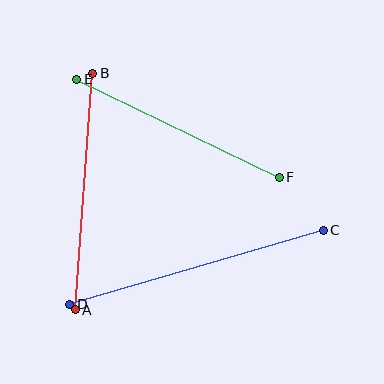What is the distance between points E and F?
The distance is approximately 225 pixels.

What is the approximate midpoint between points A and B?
The midpoint is at approximately (84, 191) pixels.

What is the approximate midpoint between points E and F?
The midpoint is at approximately (178, 128) pixels.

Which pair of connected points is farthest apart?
Points C and D are farthest apart.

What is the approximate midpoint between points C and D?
The midpoint is at approximately (196, 267) pixels.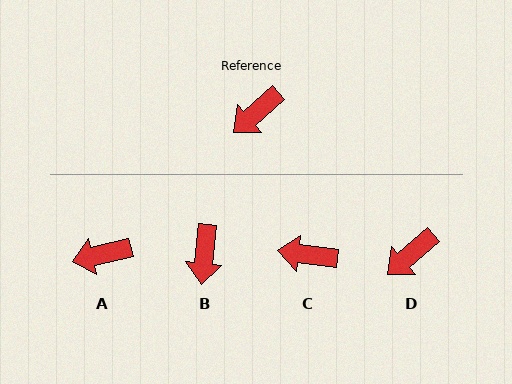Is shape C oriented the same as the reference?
No, it is off by about 48 degrees.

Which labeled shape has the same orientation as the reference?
D.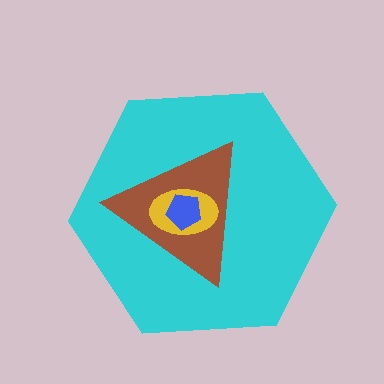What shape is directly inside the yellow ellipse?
The blue pentagon.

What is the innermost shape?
The blue pentagon.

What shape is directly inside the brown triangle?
The yellow ellipse.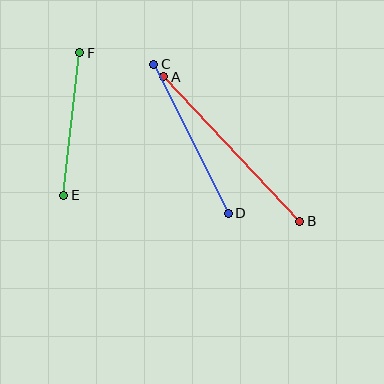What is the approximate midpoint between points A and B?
The midpoint is at approximately (232, 149) pixels.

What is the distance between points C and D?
The distance is approximately 166 pixels.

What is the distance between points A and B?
The distance is approximately 198 pixels.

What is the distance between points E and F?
The distance is approximately 143 pixels.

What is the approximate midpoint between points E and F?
The midpoint is at approximately (72, 124) pixels.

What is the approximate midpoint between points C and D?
The midpoint is at approximately (191, 139) pixels.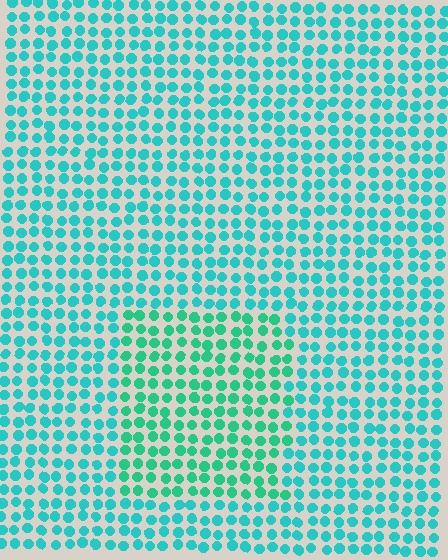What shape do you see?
I see a rectangle.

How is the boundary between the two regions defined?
The boundary is defined purely by a slight shift in hue (about 23 degrees). Spacing, size, and orientation are identical on both sides.